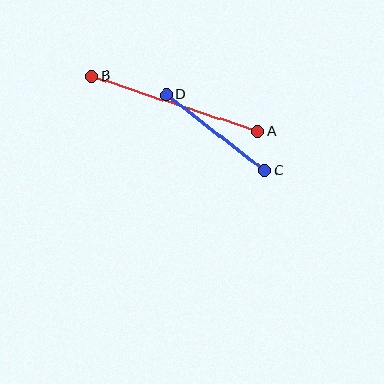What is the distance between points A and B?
The distance is approximately 175 pixels.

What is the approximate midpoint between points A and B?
The midpoint is at approximately (175, 104) pixels.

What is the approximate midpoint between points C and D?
The midpoint is at approximately (215, 132) pixels.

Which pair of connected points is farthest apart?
Points A and B are farthest apart.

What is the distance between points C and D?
The distance is approximately 124 pixels.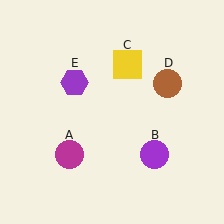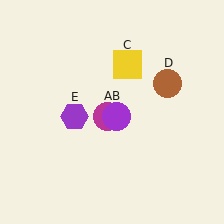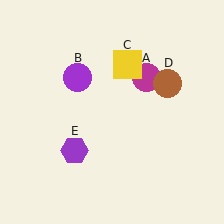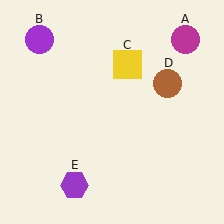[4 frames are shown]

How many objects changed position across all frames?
3 objects changed position: magenta circle (object A), purple circle (object B), purple hexagon (object E).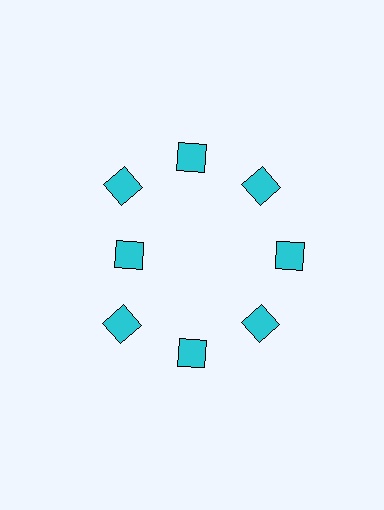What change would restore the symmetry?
The symmetry would be restored by moving it outward, back onto the ring so that all 8 squares sit at equal angles and equal distance from the center.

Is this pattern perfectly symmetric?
No. The 8 cyan squares are arranged in a ring, but one element near the 9 o'clock position is pulled inward toward the center, breaking the 8-fold rotational symmetry.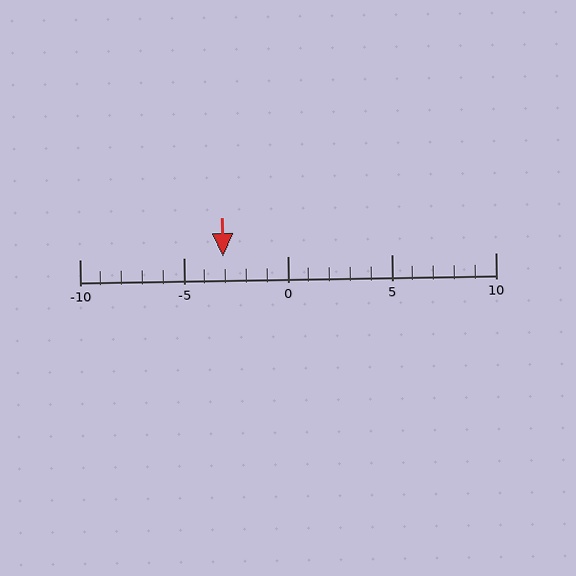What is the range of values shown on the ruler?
The ruler shows values from -10 to 10.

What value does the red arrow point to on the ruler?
The red arrow points to approximately -3.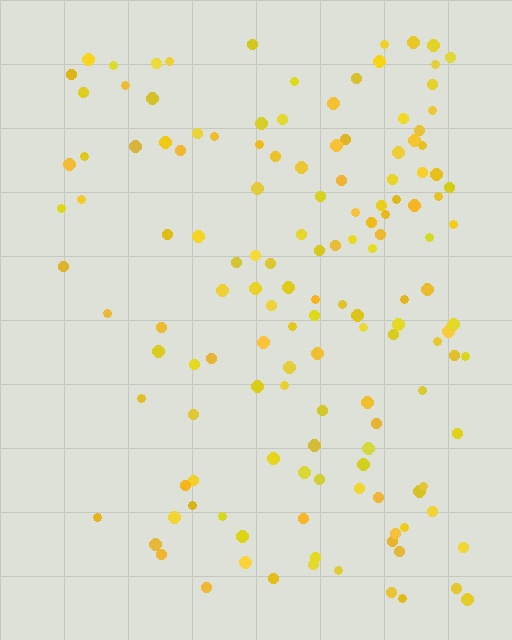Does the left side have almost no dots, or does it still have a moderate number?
Still a moderate number, just noticeably fewer than the right.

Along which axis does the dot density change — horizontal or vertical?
Horizontal.